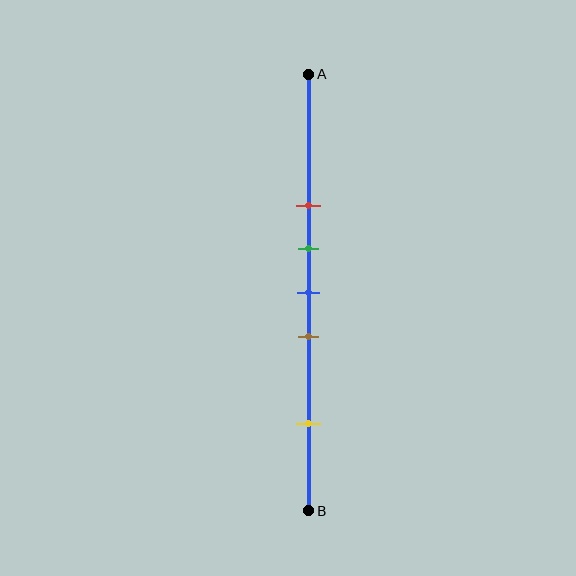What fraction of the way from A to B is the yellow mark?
The yellow mark is approximately 80% (0.8) of the way from A to B.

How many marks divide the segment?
There are 5 marks dividing the segment.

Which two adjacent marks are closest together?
The green and blue marks are the closest adjacent pair.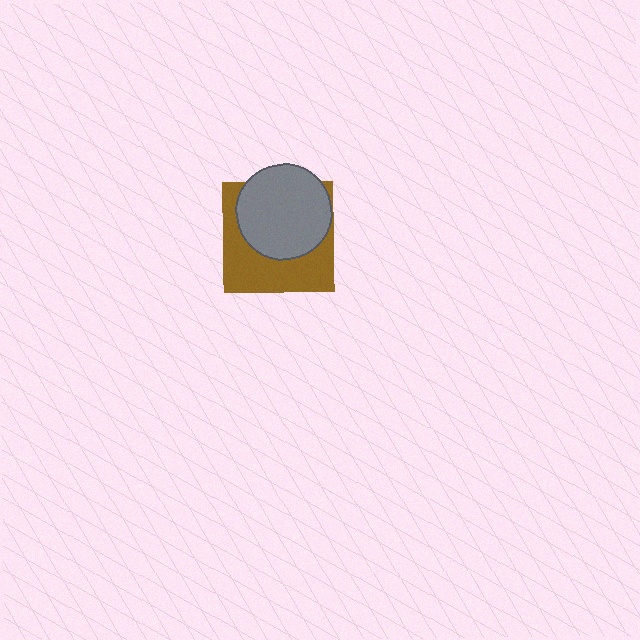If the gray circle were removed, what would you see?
You would see the complete brown square.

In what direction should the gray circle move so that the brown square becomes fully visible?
The gray circle should move up. That is the shortest direction to clear the overlap and leave the brown square fully visible.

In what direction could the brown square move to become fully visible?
The brown square could move down. That would shift it out from behind the gray circle entirely.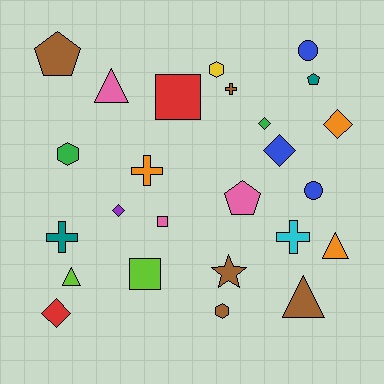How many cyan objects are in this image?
There is 1 cyan object.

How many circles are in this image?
There are 2 circles.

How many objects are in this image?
There are 25 objects.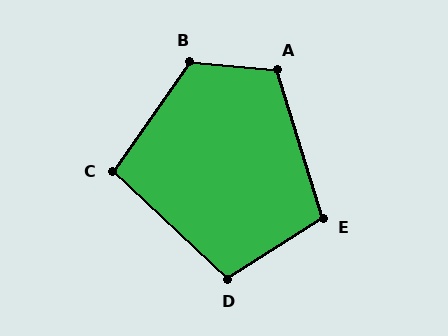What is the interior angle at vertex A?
Approximately 113 degrees (obtuse).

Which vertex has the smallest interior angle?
C, at approximately 98 degrees.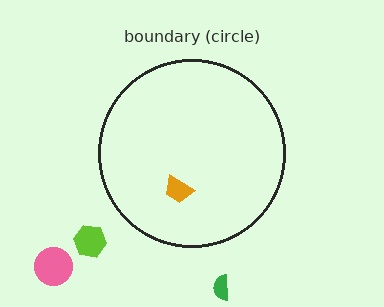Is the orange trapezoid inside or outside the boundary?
Inside.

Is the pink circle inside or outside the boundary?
Outside.